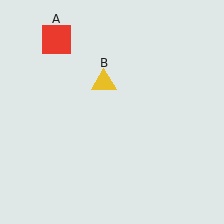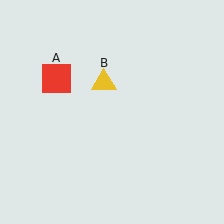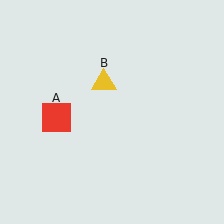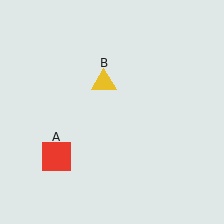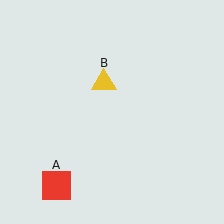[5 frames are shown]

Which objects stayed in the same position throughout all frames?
Yellow triangle (object B) remained stationary.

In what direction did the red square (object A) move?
The red square (object A) moved down.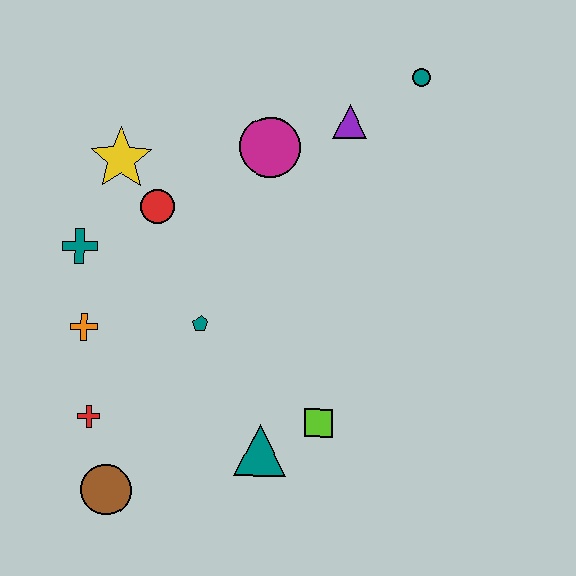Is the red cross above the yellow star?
No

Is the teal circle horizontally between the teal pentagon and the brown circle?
No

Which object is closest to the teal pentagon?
The orange cross is closest to the teal pentagon.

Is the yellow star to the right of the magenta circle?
No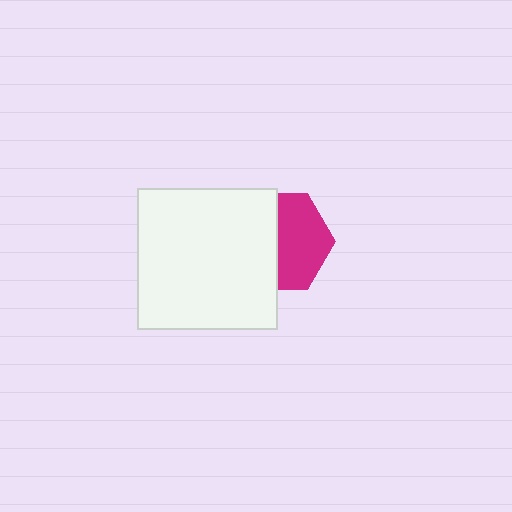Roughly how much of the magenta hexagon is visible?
About half of it is visible (roughly 52%).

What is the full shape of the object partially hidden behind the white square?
The partially hidden object is a magenta hexagon.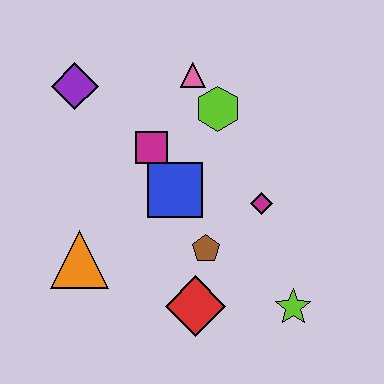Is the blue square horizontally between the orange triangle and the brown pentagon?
Yes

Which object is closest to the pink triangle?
The lime hexagon is closest to the pink triangle.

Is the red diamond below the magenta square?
Yes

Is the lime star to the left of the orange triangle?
No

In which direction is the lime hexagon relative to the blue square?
The lime hexagon is above the blue square.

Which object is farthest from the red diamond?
The purple diamond is farthest from the red diamond.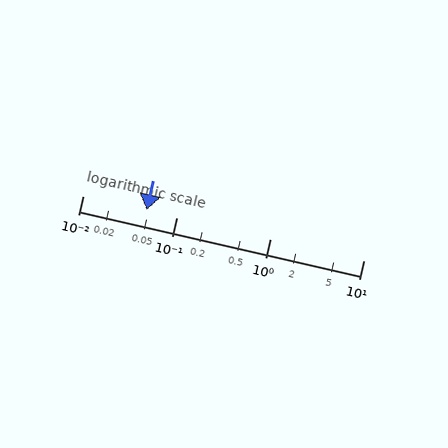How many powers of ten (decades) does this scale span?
The scale spans 3 decades, from 0.01 to 10.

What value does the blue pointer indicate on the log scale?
The pointer indicates approximately 0.048.